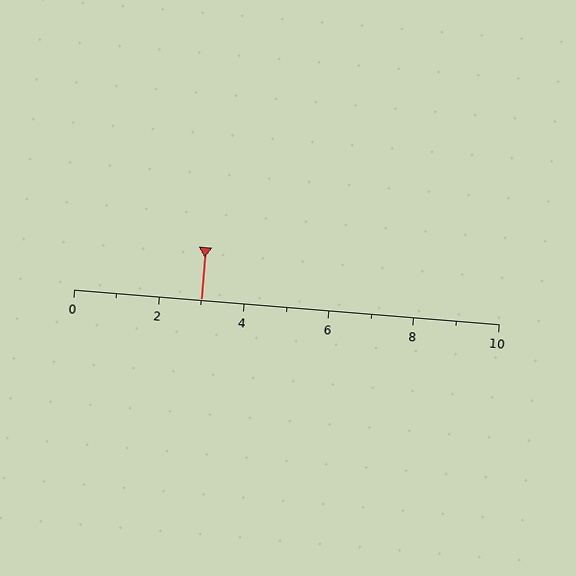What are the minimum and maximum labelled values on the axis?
The axis runs from 0 to 10.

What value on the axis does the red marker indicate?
The marker indicates approximately 3.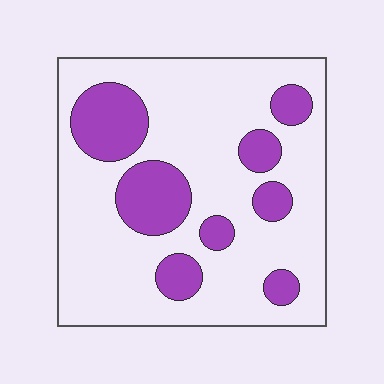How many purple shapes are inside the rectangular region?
8.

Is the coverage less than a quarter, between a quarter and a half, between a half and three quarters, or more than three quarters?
Less than a quarter.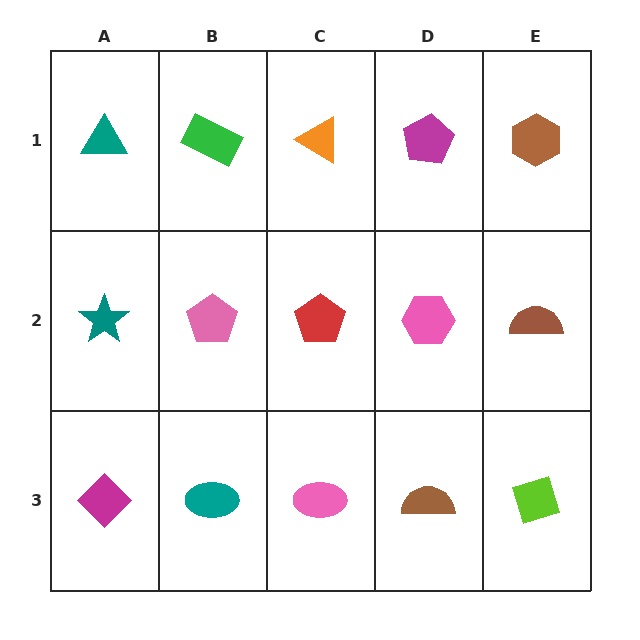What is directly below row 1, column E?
A brown semicircle.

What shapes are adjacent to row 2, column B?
A green rectangle (row 1, column B), a teal ellipse (row 3, column B), a teal star (row 2, column A), a red pentagon (row 2, column C).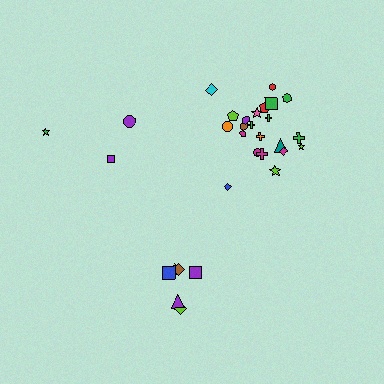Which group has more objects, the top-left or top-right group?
The top-right group.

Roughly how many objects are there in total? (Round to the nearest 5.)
Roughly 30 objects in total.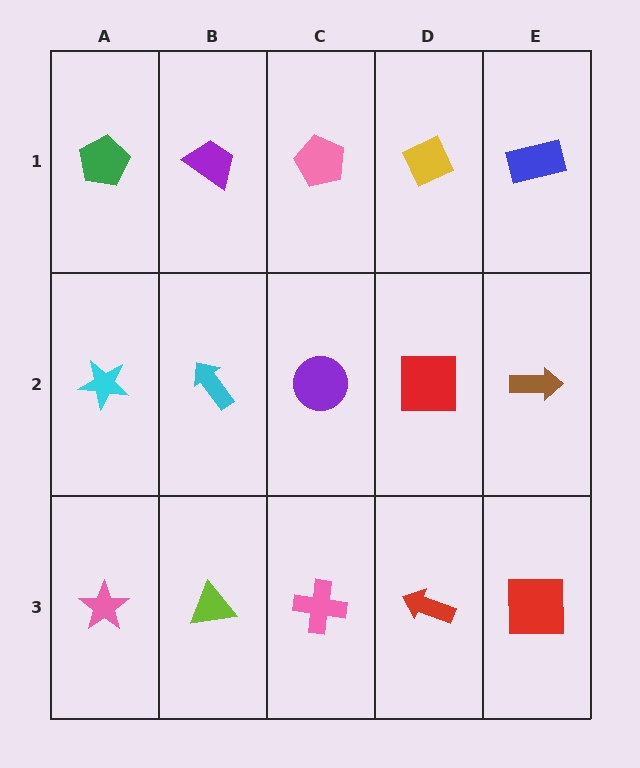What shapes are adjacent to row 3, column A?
A cyan star (row 2, column A), a lime triangle (row 3, column B).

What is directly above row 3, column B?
A cyan arrow.